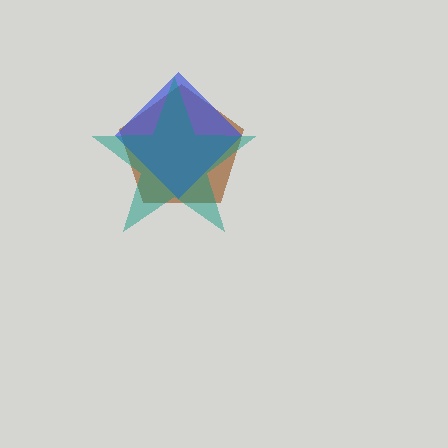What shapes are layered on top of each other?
The layered shapes are: a brown pentagon, a blue diamond, a teal star.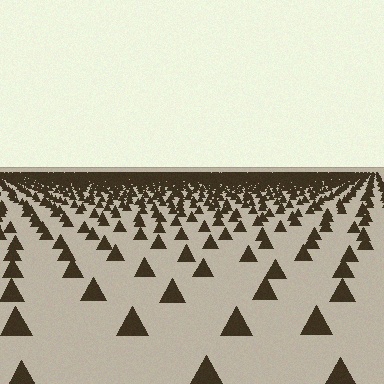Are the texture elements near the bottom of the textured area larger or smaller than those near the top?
Larger. Near the bottom, elements are closer to the viewer and appear at a bigger on-screen size.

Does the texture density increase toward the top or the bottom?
Density increases toward the top.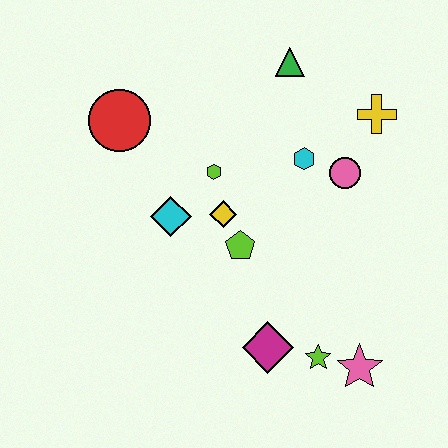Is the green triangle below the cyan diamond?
No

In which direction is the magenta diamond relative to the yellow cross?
The magenta diamond is below the yellow cross.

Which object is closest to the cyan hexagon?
The pink circle is closest to the cyan hexagon.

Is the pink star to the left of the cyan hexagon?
No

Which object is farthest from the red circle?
The pink star is farthest from the red circle.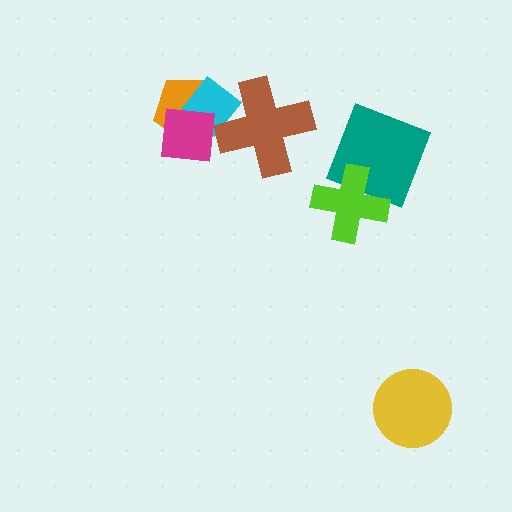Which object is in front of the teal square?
The lime cross is in front of the teal square.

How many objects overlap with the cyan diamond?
3 objects overlap with the cyan diamond.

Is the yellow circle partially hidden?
No, no other shape covers it.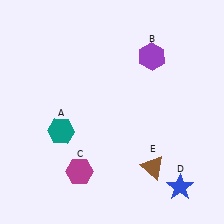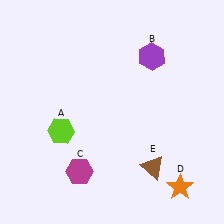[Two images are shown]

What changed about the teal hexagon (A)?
In Image 1, A is teal. In Image 2, it changed to lime.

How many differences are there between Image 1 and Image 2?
There are 2 differences between the two images.